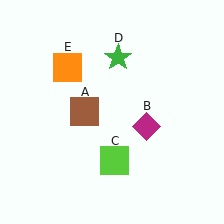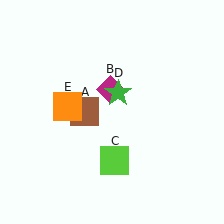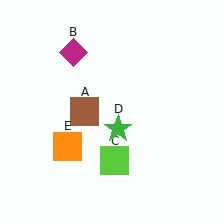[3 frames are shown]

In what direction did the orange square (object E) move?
The orange square (object E) moved down.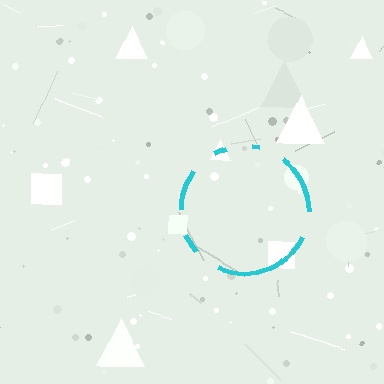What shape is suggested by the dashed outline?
The dashed outline suggests a circle.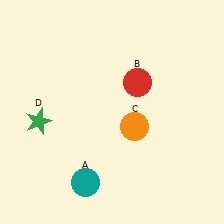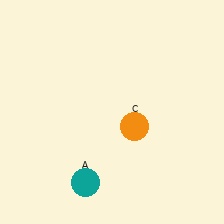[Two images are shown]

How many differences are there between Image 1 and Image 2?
There are 2 differences between the two images.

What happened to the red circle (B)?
The red circle (B) was removed in Image 2. It was in the top-right area of Image 1.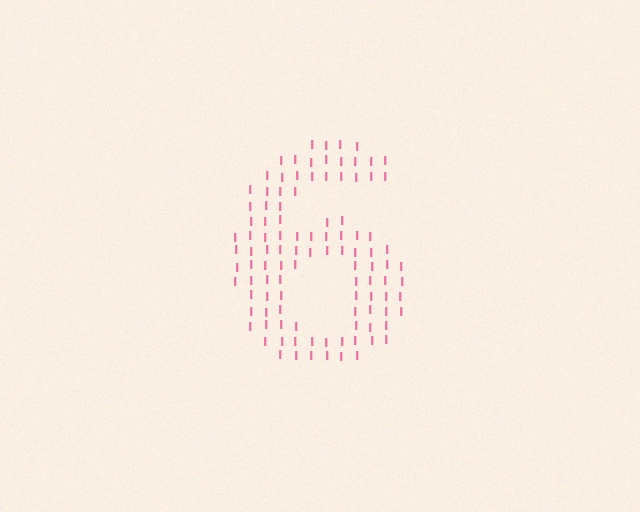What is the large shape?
The large shape is the digit 6.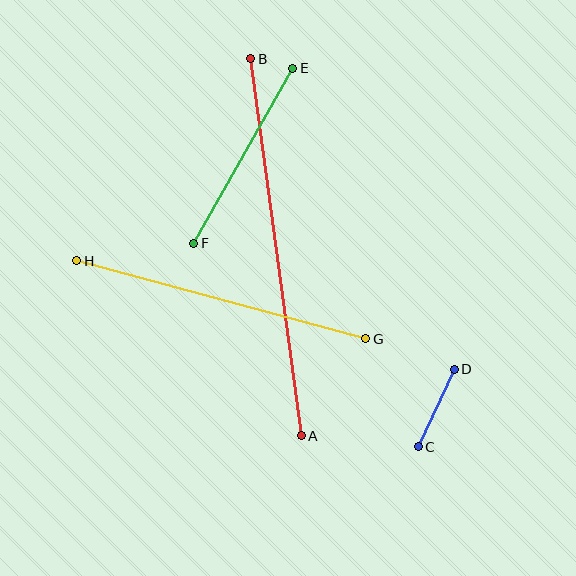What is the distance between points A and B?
The distance is approximately 380 pixels.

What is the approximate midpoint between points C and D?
The midpoint is at approximately (436, 408) pixels.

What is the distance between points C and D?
The distance is approximately 85 pixels.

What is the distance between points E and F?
The distance is approximately 201 pixels.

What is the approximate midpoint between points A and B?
The midpoint is at approximately (276, 247) pixels.